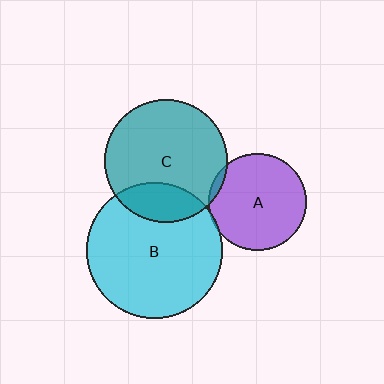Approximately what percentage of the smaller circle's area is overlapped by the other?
Approximately 5%.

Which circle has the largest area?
Circle B (cyan).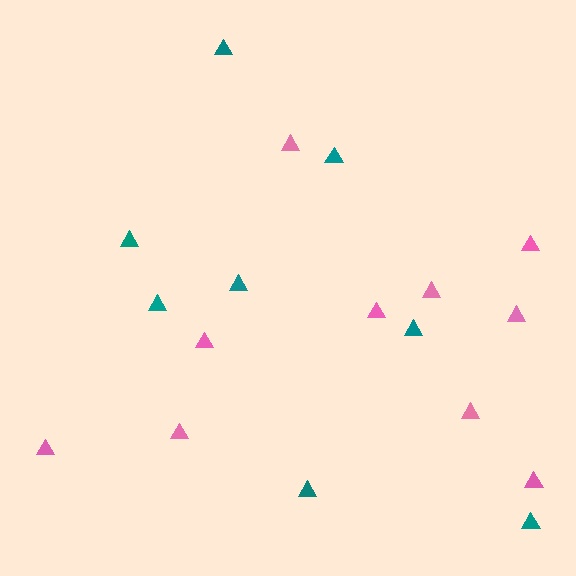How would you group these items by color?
There are 2 groups: one group of pink triangles (10) and one group of teal triangles (8).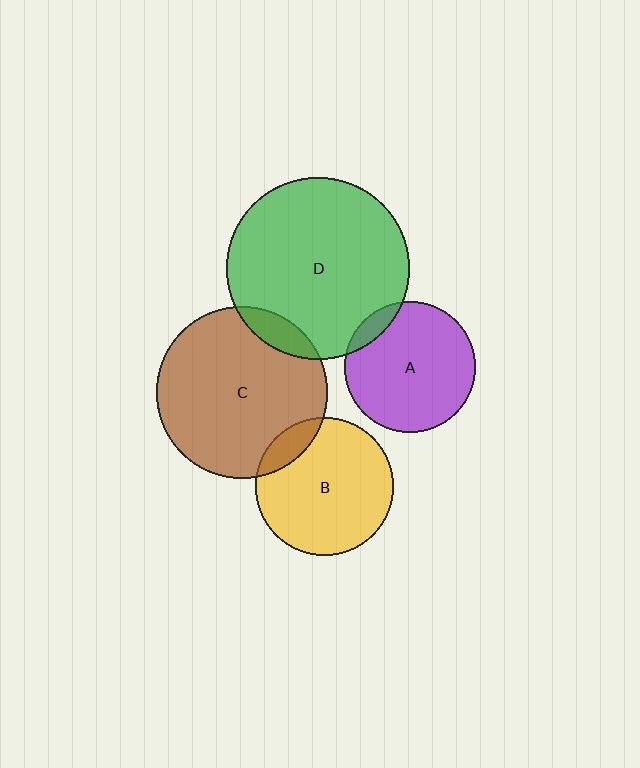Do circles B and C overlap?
Yes.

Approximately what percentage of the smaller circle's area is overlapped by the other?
Approximately 10%.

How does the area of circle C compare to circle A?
Approximately 1.7 times.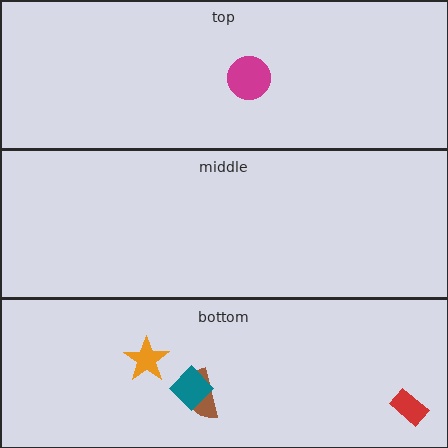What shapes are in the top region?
The magenta circle.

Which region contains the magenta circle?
The top region.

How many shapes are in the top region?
1.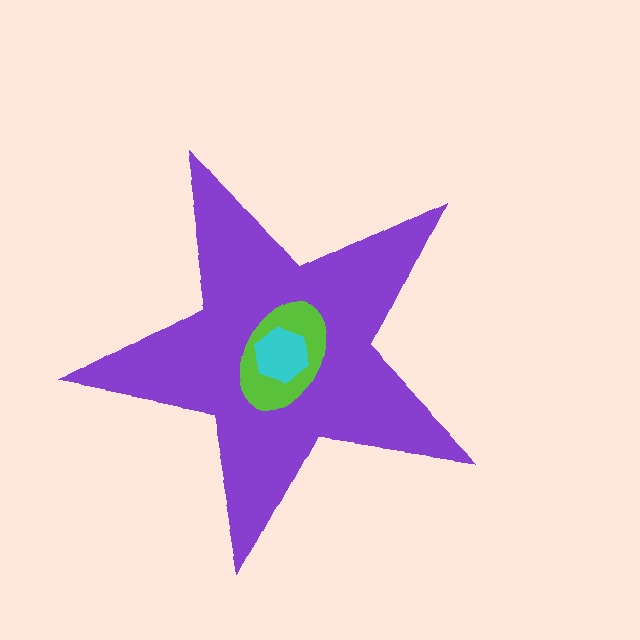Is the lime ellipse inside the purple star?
Yes.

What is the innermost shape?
The cyan hexagon.